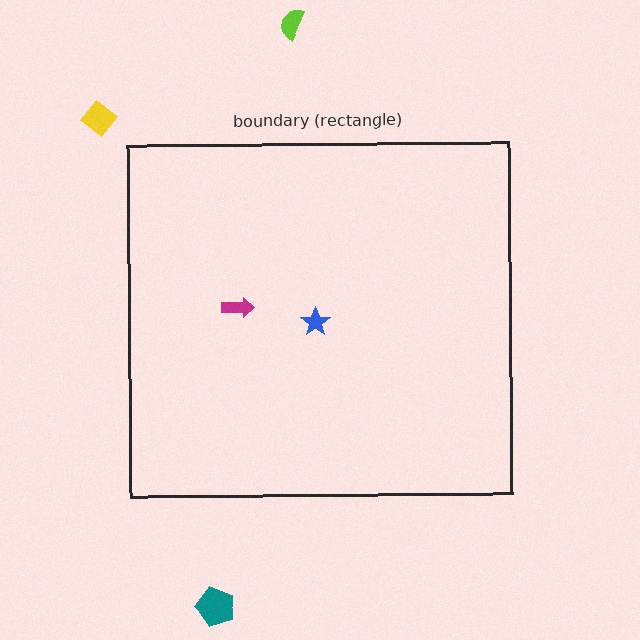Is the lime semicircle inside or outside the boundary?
Outside.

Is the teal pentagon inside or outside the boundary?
Outside.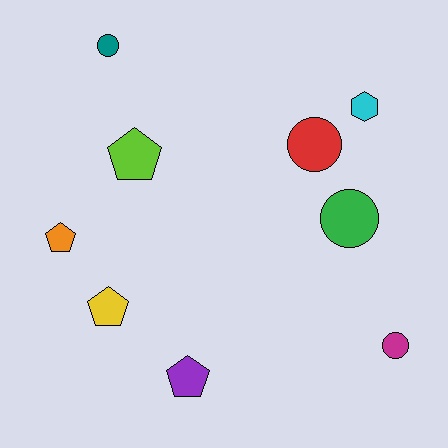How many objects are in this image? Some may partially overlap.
There are 9 objects.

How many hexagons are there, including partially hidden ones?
There is 1 hexagon.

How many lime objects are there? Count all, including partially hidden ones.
There is 1 lime object.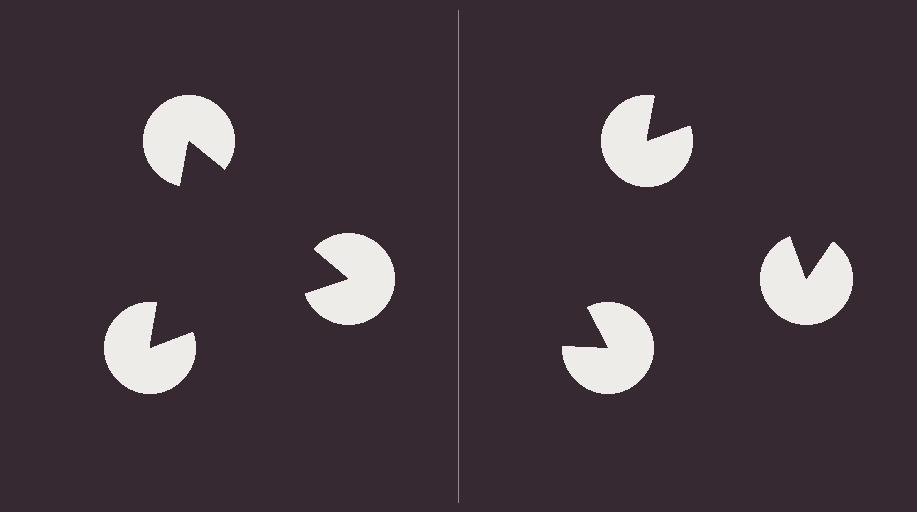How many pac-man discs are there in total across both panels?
6 — 3 on each side.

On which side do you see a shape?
An illusory triangle appears on the left side. On the right side the wedge cuts are rotated, so no coherent shape forms.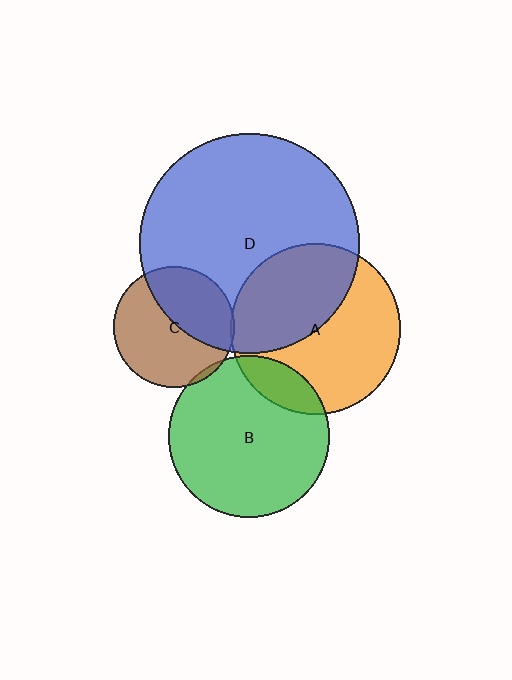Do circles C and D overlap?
Yes.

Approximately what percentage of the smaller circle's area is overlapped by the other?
Approximately 40%.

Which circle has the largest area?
Circle D (blue).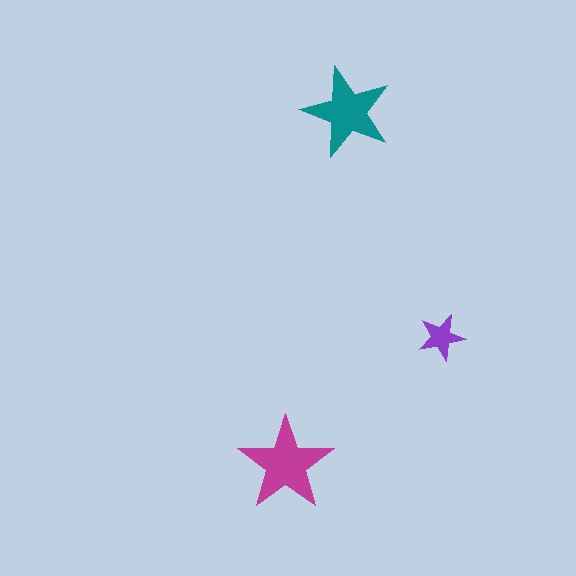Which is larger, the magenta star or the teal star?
The magenta one.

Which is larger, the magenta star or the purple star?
The magenta one.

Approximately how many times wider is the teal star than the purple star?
About 2 times wider.